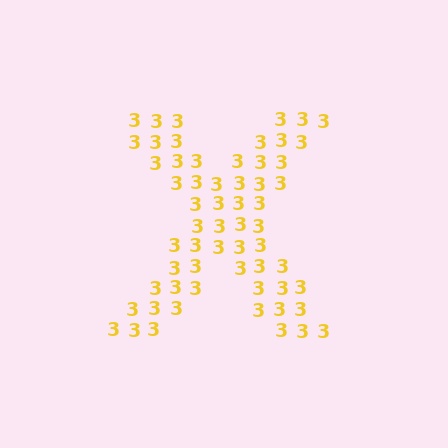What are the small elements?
The small elements are digit 3's.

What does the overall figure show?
The overall figure shows the letter X.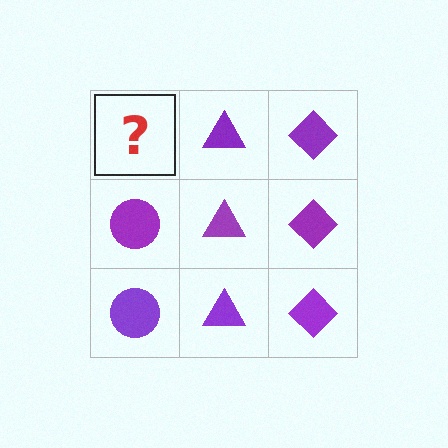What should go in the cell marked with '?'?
The missing cell should contain a purple circle.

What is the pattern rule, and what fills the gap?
The rule is that each column has a consistent shape. The gap should be filled with a purple circle.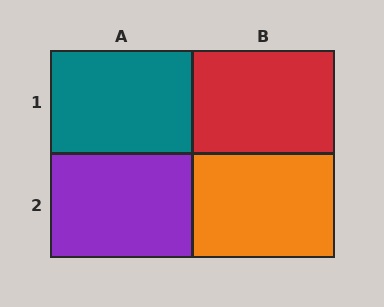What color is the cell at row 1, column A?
Teal.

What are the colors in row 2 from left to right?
Purple, orange.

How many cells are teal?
1 cell is teal.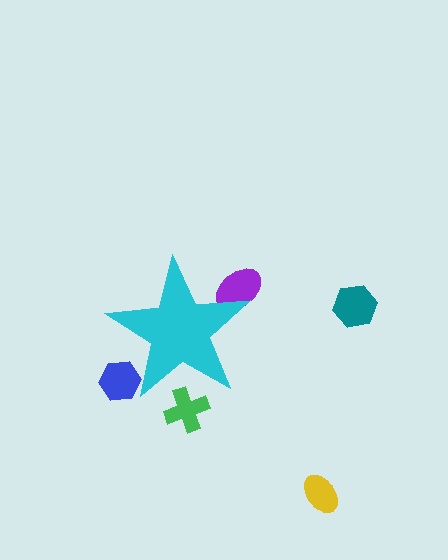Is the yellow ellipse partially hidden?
No, the yellow ellipse is fully visible.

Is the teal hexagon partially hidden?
No, the teal hexagon is fully visible.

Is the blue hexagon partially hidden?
Yes, the blue hexagon is partially hidden behind the cyan star.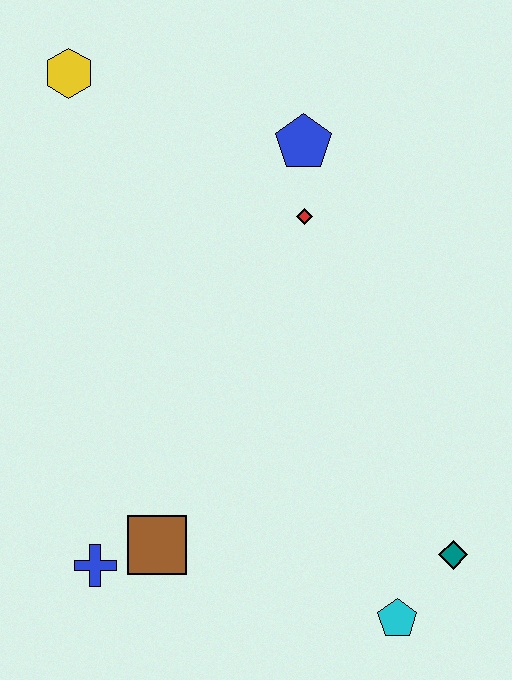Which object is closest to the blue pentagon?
The red diamond is closest to the blue pentagon.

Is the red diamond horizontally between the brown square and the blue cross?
No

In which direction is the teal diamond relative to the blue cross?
The teal diamond is to the right of the blue cross.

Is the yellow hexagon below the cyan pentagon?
No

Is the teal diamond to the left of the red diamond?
No